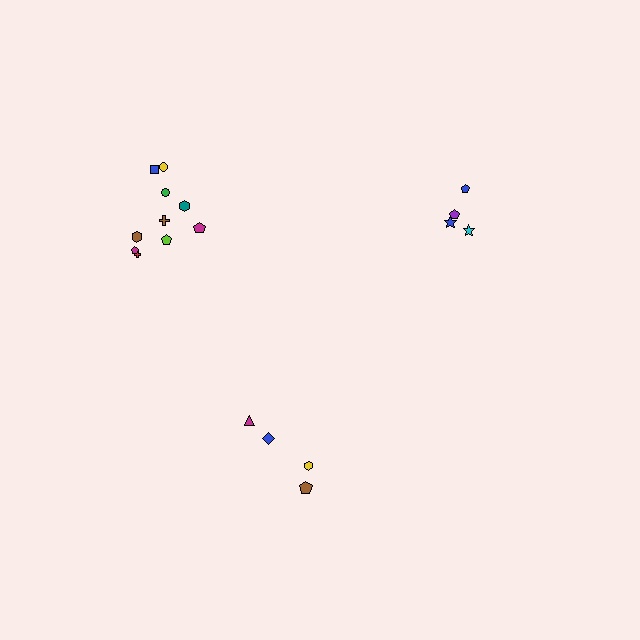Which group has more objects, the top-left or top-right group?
The top-left group.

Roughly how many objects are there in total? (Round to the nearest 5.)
Roughly 20 objects in total.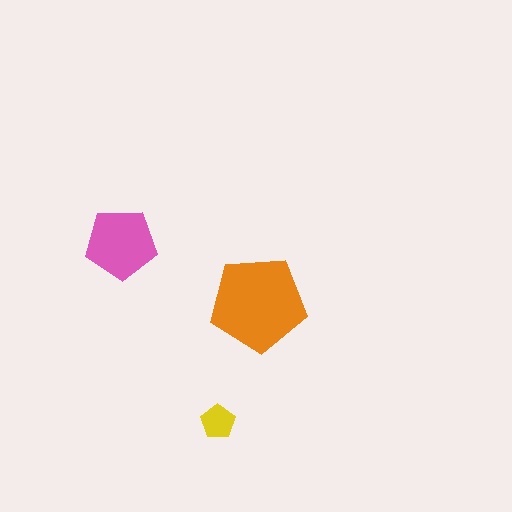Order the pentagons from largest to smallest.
the orange one, the pink one, the yellow one.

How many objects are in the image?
There are 3 objects in the image.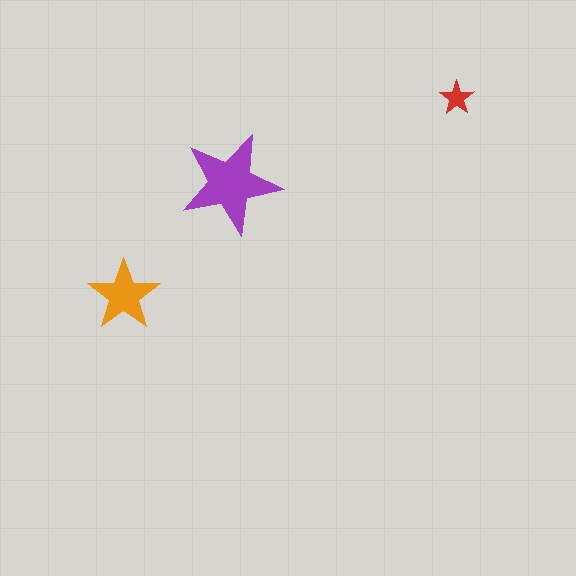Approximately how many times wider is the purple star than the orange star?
About 1.5 times wider.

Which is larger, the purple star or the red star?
The purple one.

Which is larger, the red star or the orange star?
The orange one.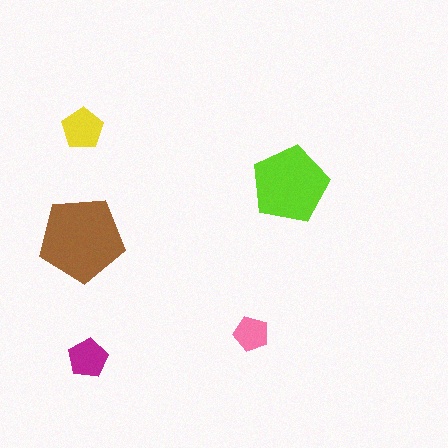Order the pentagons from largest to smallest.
the brown one, the lime one, the yellow one, the magenta one, the pink one.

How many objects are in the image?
There are 5 objects in the image.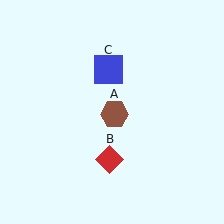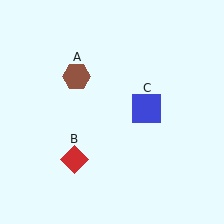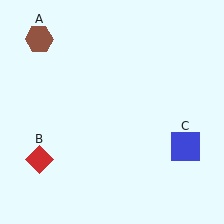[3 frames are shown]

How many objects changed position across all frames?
3 objects changed position: brown hexagon (object A), red diamond (object B), blue square (object C).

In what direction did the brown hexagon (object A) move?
The brown hexagon (object A) moved up and to the left.